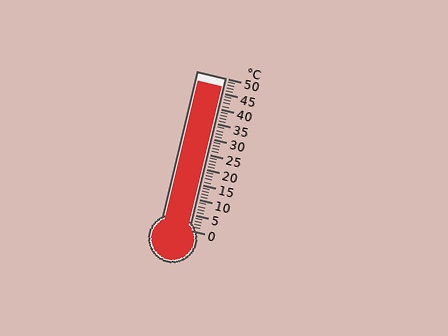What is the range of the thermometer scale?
The thermometer scale ranges from 0°C to 50°C.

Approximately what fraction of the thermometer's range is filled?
The thermometer is filled to approximately 95% of its range.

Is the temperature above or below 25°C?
The temperature is above 25°C.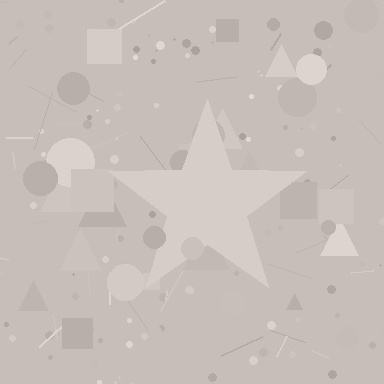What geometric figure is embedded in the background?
A star is embedded in the background.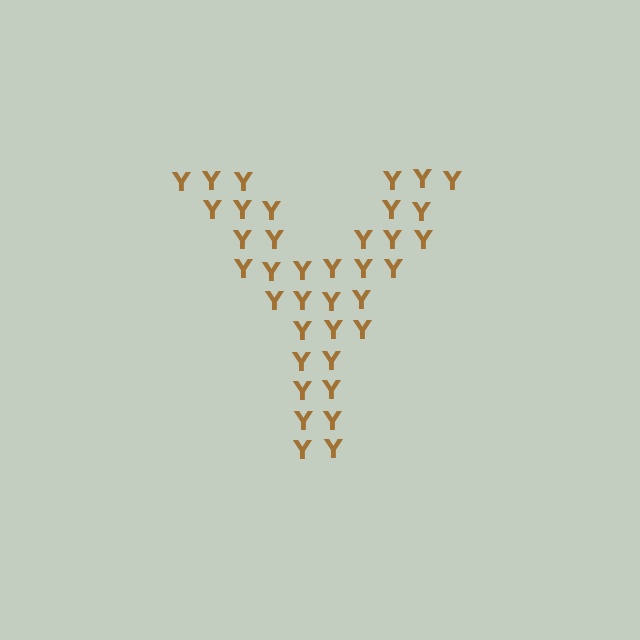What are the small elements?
The small elements are letter Y's.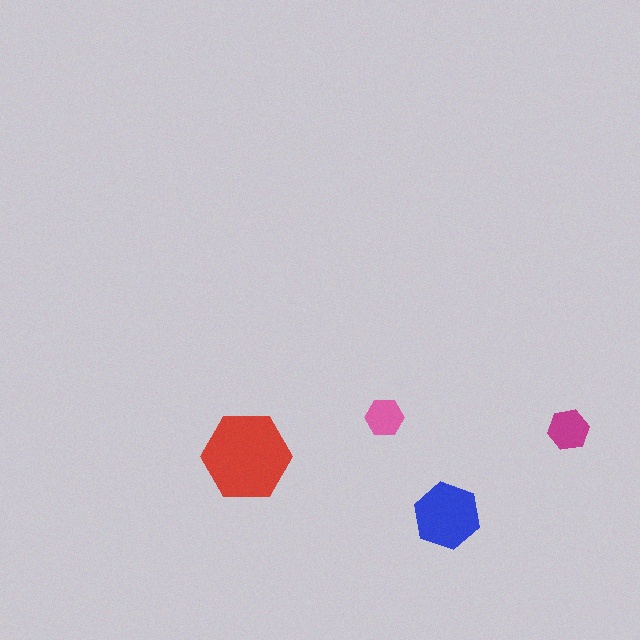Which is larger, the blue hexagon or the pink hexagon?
The blue one.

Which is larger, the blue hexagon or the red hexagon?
The red one.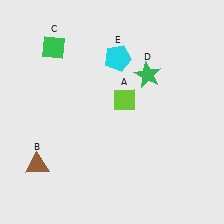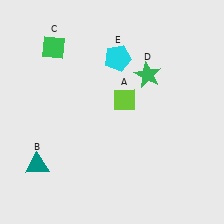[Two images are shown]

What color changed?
The triangle (B) changed from brown in Image 1 to teal in Image 2.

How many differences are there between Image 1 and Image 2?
There is 1 difference between the two images.